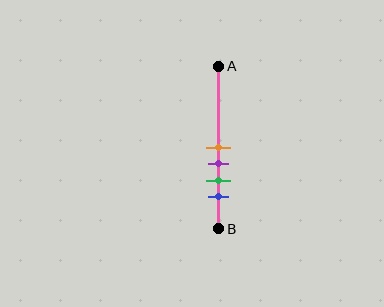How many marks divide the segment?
There are 4 marks dividing the segment.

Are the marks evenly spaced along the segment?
Yes, the marks are approximately evenly spaced.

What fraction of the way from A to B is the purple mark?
The purple mark is approximately 60% (0.6) of the way from A to B.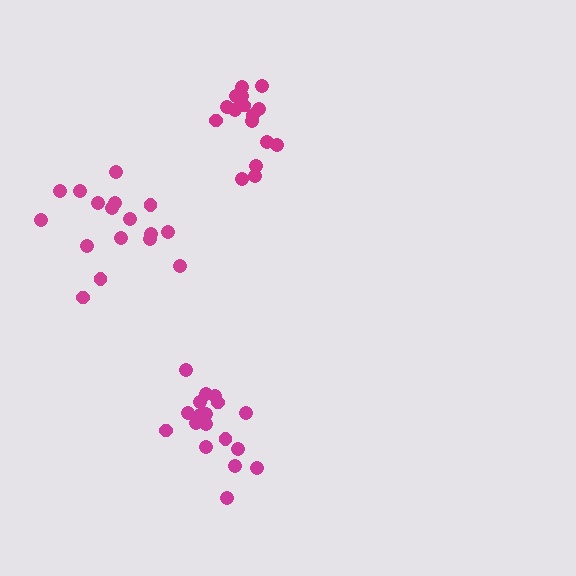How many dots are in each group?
Group 1: 17 dots, Group 2: 18 dots, Group 3: 16 dots (51 total).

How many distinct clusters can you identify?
There are 3 distinct clusters.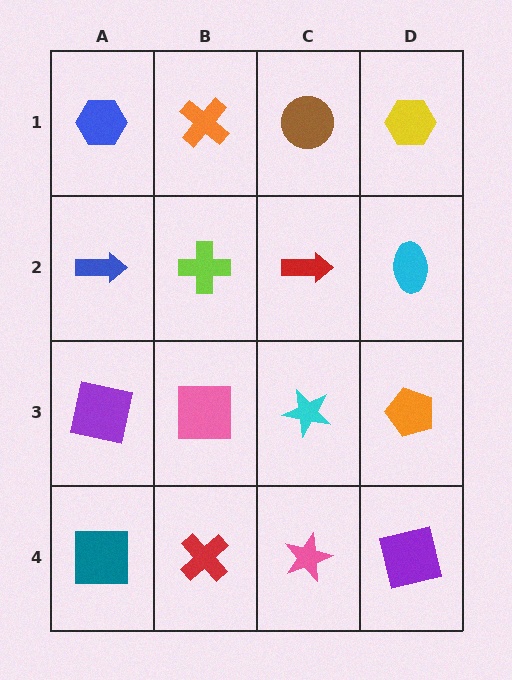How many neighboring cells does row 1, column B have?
3.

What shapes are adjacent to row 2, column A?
A blue hexagon (row 1, column A), a purple square (row 3, column A), a lime cross (row 2, column B).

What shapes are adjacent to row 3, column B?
A lime cross (row 2, column B), a red cross (row 4, column B), a purple square (row 3, column A), a cyan star (row 3, column C).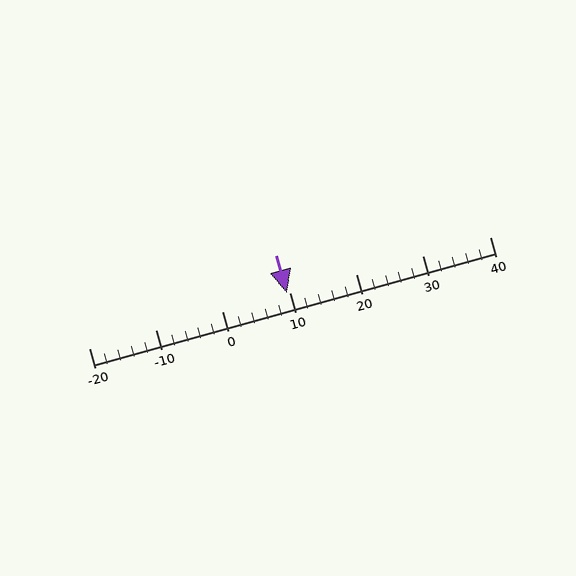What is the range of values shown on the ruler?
The ruler shows values from -20 to 40.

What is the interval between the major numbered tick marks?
The major tick marks are spaced 10 units apart.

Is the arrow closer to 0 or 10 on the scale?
The arrow is closer to 10.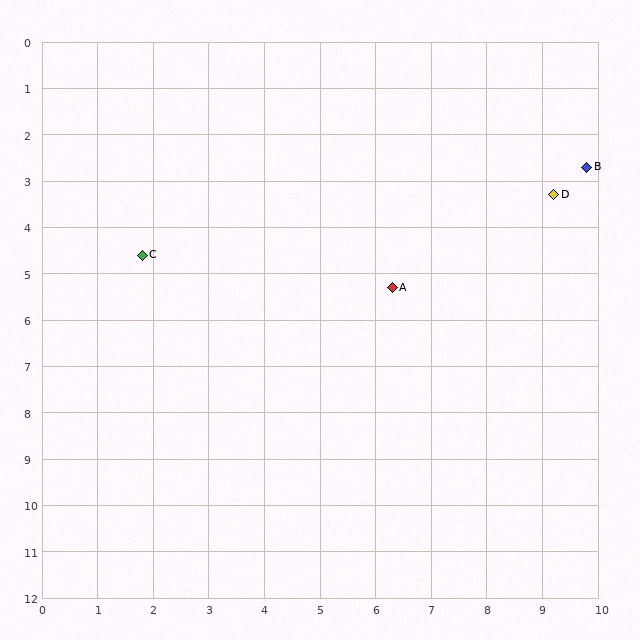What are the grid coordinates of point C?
Point C is at approximately (1.8, 4.6).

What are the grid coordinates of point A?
Point A is at approximately (6.3, 5.3).